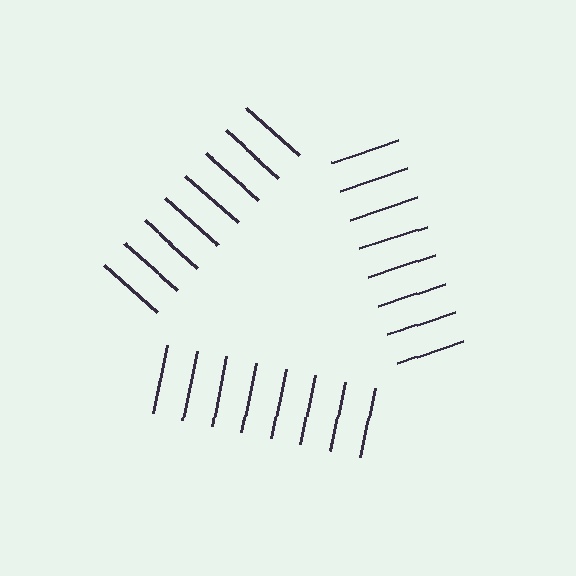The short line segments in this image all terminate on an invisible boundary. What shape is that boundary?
An illusory triangle — the line segments terminate on its edges but no continuous stroke is drawn.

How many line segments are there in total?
24 — 8 along each of the 3 edges.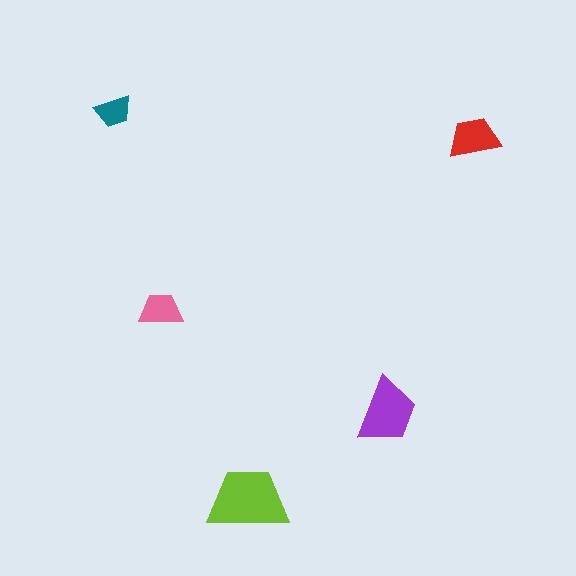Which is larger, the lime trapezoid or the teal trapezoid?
The lime one.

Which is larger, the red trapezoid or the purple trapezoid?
The purple one.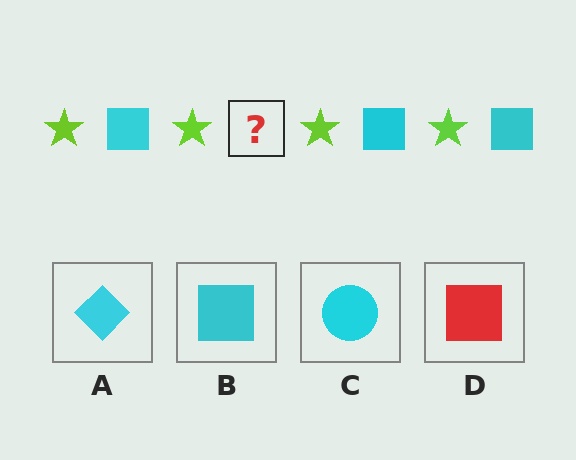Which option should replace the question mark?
Option B.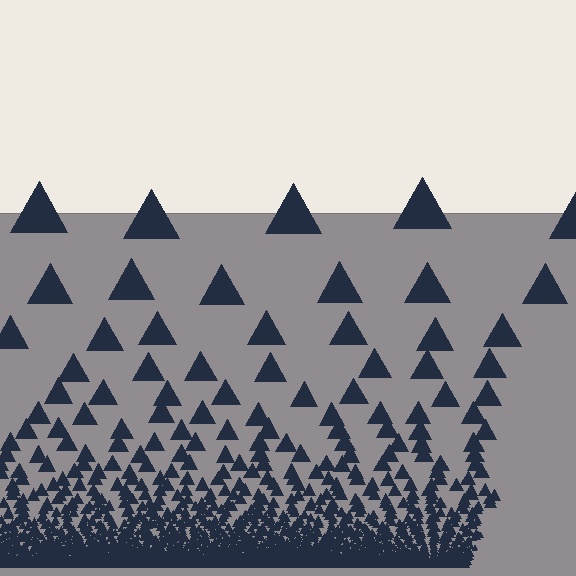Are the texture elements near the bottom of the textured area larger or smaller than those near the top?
Smaller. The gradient is inverted — elements near the bottom are smaller and denser.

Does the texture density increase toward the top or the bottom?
Density increases toward the bottom.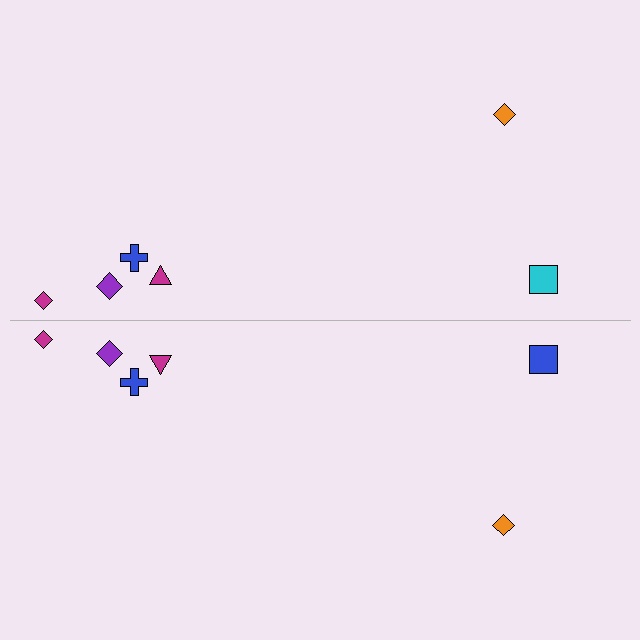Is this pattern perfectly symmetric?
No, the pattern is not perfectly symmetric. The blue square on the bottom side breaks the symmetry — its mirror counterpart is cyan.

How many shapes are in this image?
There are 12 shapes in this image.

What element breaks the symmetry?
The blue square on the bottom side breaks the symmetry — its mirror counterpart is cyan.